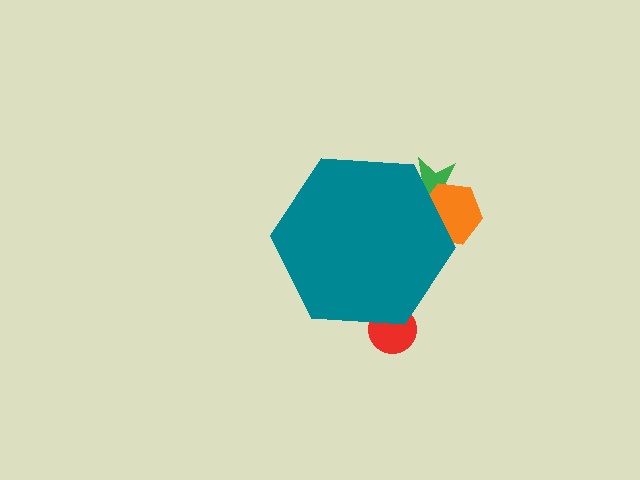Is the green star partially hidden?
Yes, the green star is partially hidden behind the teal hexagon.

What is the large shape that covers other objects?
A teal hexagon.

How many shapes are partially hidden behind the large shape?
3 shapes are partially hidden.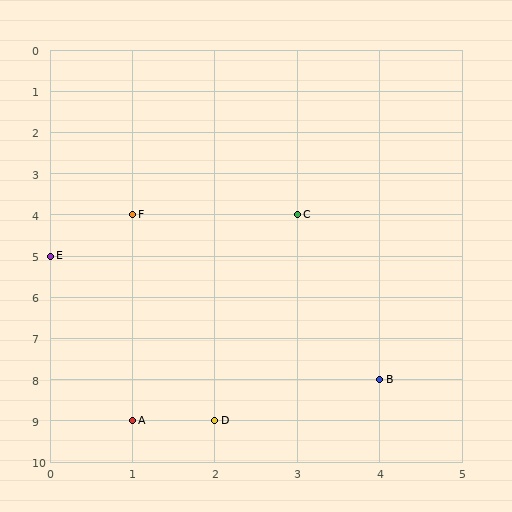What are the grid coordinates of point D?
Point D is at grid coordinates (2, 9).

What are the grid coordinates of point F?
Point F is at grid coordinates (1, 4).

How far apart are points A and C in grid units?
Points A and C are 2 columns and 5 rows apart (about 5.4 grid units diagonally).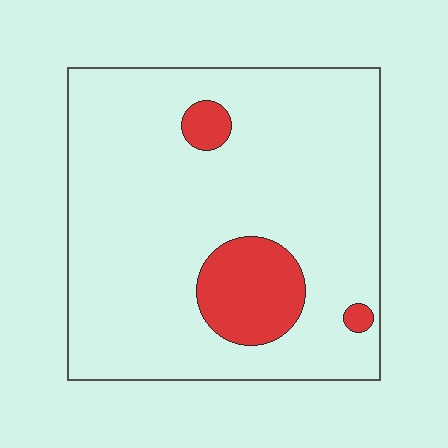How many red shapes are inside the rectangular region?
3.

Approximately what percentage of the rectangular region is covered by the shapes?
Approximately 10%.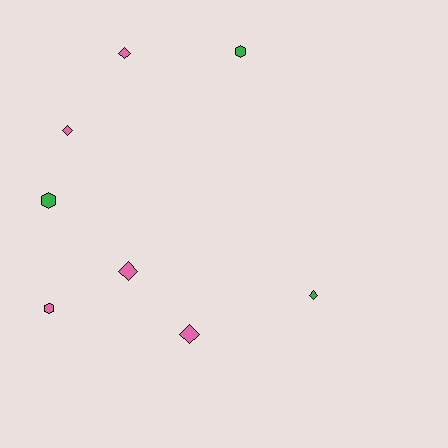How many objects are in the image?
There are 8 objects.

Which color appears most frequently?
Pink, with 5 objects.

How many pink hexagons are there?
There is 1 pink hexagon.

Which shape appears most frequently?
Diamond, with 5 objects.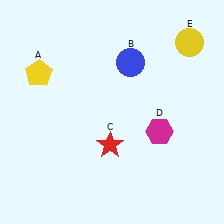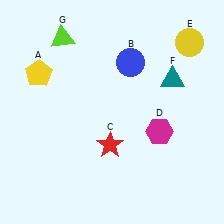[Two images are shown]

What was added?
A teal triangle (F), a lime triangle (G) were added in Image 2.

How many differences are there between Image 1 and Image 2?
There are 2 differences between the two images.